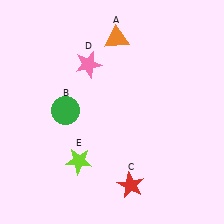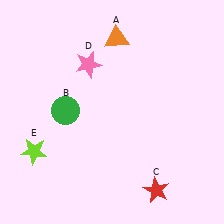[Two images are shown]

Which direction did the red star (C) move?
The red star (C) moved right.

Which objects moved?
The objects that moved are: the red star (C), the lime star (E).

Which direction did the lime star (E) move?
The lime star (E) moved left.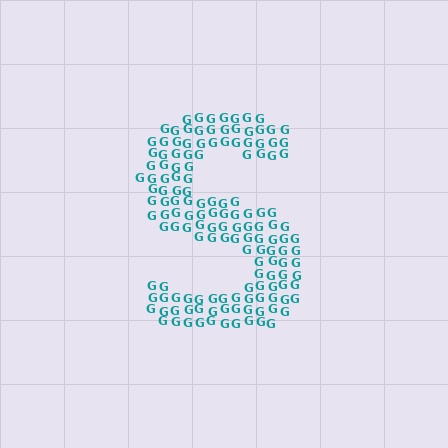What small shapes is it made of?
It is made of small letter G's.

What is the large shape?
The large shape is the letter S.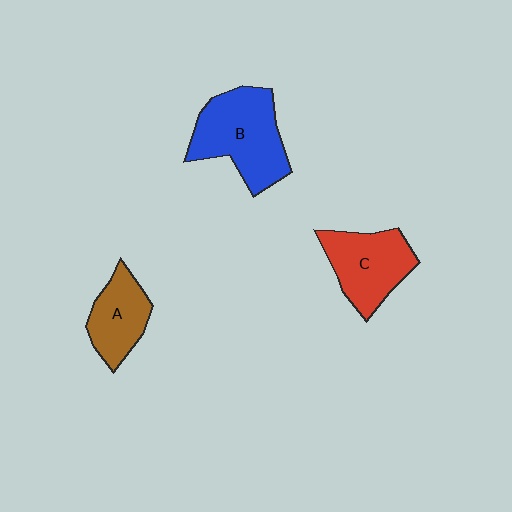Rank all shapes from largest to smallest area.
From largest to smallest: B (blue), C (red), A (brown).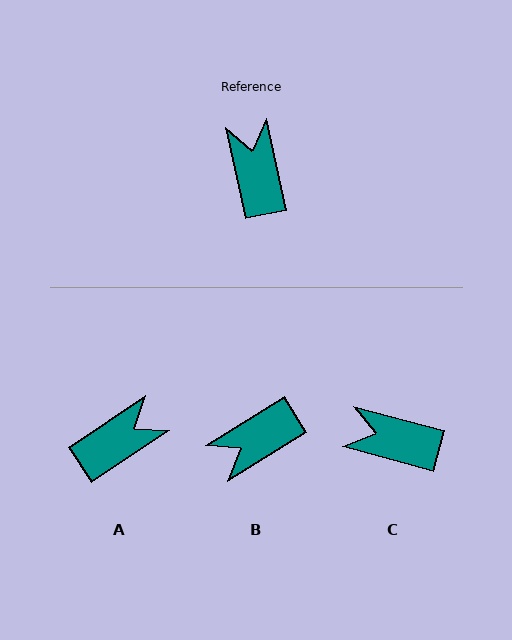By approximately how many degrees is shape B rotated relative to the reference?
Approximately 110 degrees counter-clockwise.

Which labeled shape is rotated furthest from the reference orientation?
B, about 110 degrees away.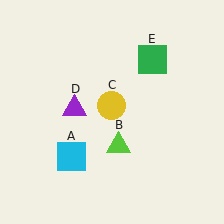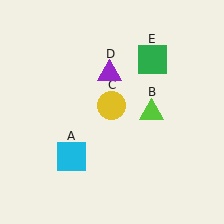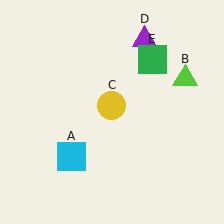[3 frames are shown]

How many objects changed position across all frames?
2 objects changed position: lime triangle (object B), purple triangle (object D).